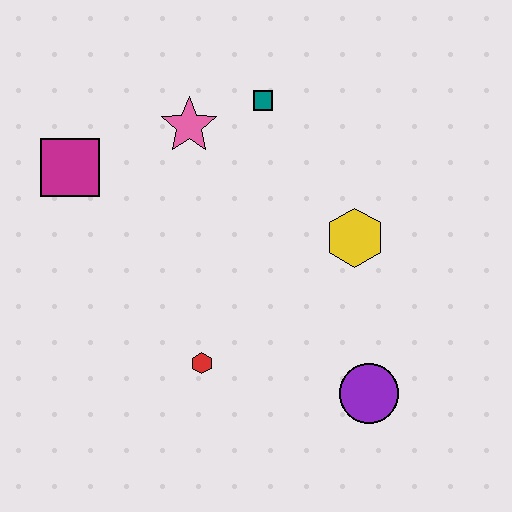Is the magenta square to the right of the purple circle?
No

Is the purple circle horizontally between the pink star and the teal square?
No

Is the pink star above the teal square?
No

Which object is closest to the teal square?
The pink star is closest to the teal square.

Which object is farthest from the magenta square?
The purple circle is farthest from the magenta square.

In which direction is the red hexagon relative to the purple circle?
The red hexagon is to the left of the purple circle.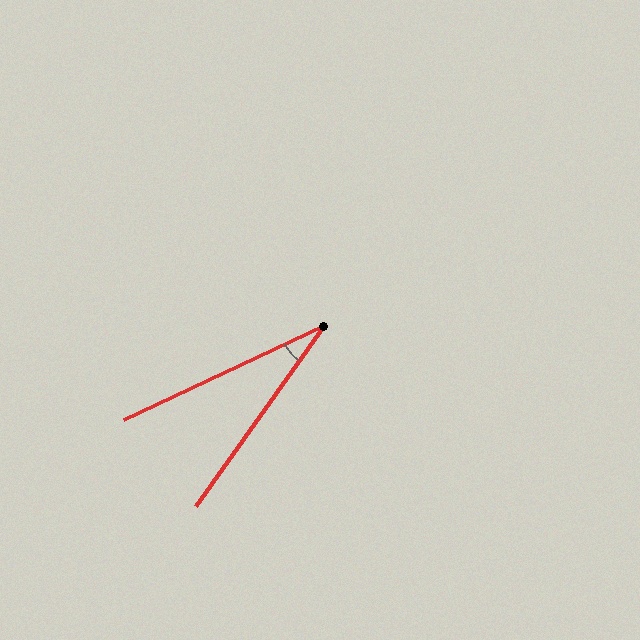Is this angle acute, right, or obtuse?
It is acute.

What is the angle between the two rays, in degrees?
Approximately 29 degrees.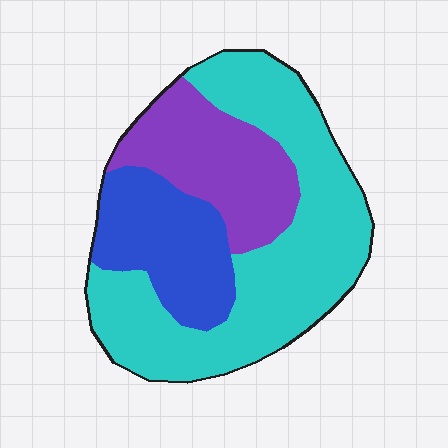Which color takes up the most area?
Cyan, at roughly 55%.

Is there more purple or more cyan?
Cyan.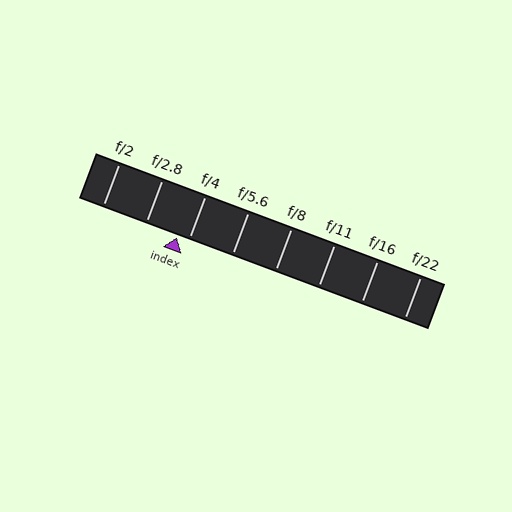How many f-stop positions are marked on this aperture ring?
There are 8 f-stop positions marked.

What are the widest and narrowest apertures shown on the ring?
The widest aperture shown is f/2 and the narrowest is f/22.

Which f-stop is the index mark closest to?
The index mark is closest to f/4.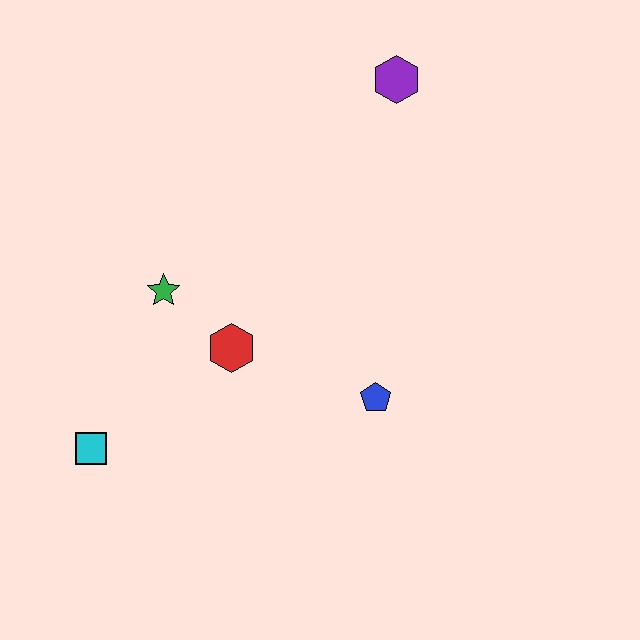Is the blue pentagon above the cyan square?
Yes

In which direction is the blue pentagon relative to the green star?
The blue pentagon is to the right of the green star.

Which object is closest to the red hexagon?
The green star is closest to the red hexagon.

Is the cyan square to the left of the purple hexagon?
Yes